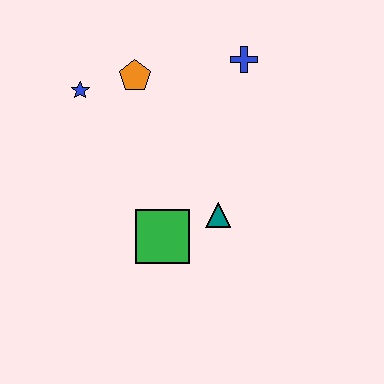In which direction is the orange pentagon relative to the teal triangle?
The orange pentagon is above the teal triangle.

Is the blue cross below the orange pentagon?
No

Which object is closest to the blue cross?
The orange pentagon is closest to the blue cross.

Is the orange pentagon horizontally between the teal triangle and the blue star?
Yes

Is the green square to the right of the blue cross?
No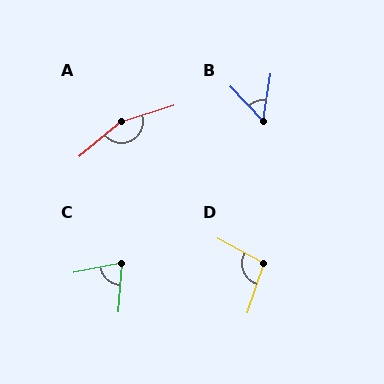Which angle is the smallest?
B, at approximately 53 degrees.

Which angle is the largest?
A, at approximately 157 degrees.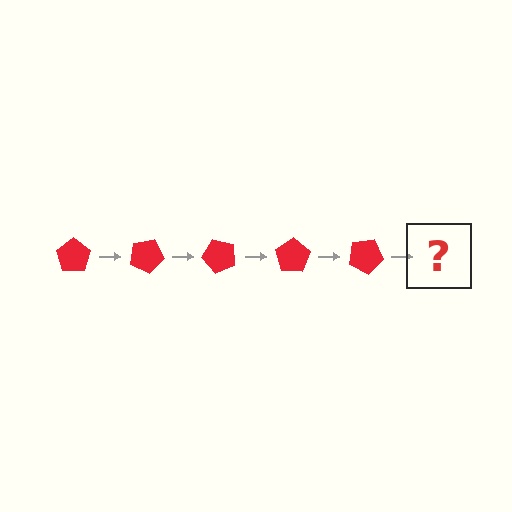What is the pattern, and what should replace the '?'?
The pattern is that the pentagon rotates 25 degrees each step. The '?' should be a red pentagon rotated 125 degrees.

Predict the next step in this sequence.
The next step is a red pentagon rotated 125 degrees.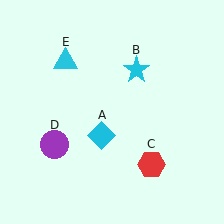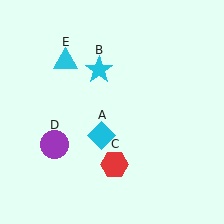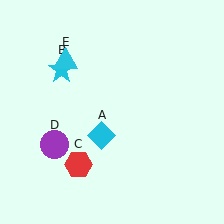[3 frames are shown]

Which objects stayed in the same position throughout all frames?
Cyan diamond (object A) and purple circle (object D) and cyan triangle (object E) remained stationary.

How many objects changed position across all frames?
2 objects changed position: cyan star (object B), red hexagon (object C).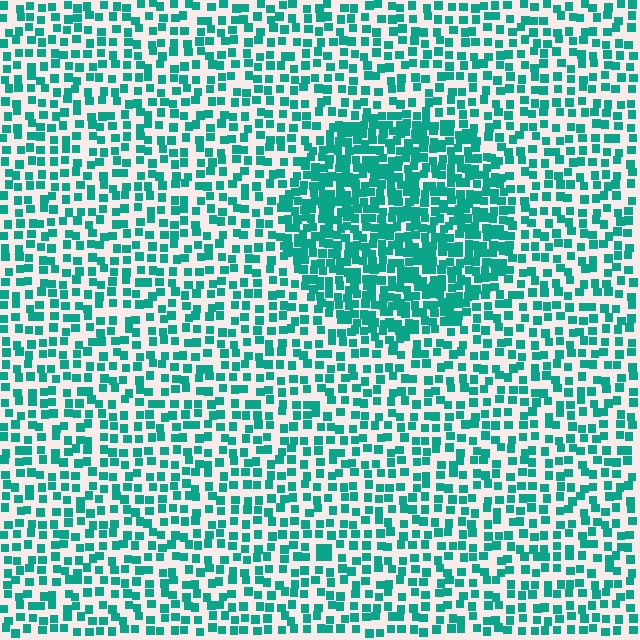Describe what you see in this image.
The image contains small teal elements arranged at two different densities. A circle-shaped region is visible where the elements are more densely packed than the surrounding area.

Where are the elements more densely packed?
The elements are more densely packed inside the circle boundary.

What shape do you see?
I see a circle.